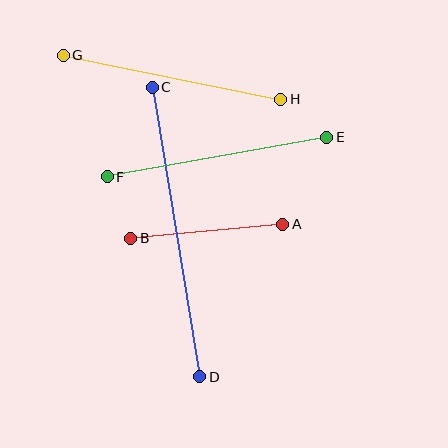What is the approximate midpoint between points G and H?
The midpoint is at approximately (172, 77) pixels.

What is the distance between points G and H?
The distance is approximately 222 pixels.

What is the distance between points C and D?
The distance is approximately 293 pixels.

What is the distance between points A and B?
The distance is approximately 153 pixels.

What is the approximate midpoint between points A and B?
The midpoint is at approximately (207, 231) pixels.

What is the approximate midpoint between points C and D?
The midpoint is at approximately (176, 232) pixels.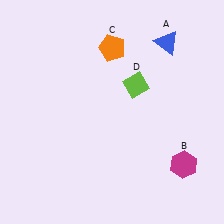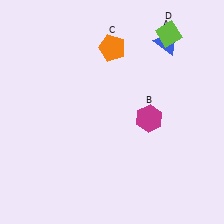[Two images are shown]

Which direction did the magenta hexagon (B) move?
The magenta hexagon (B) moved up.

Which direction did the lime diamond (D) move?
The lime diamond (D) moved up.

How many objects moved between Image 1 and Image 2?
2 objects moved between the two images.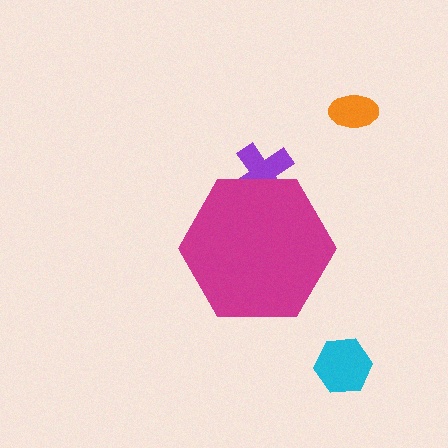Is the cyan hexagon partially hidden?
No, the cyan hexagon is fully visible.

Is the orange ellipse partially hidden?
No, the orange ellipse is fully visible.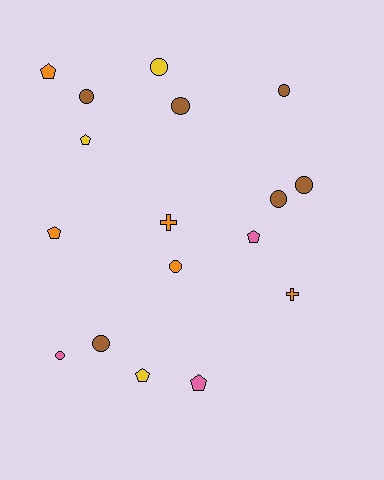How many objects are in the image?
There are 17 objects.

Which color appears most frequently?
Brown, with 6 objects.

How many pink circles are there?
There is 1 pink circle.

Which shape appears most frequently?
Circle, with 9 objects.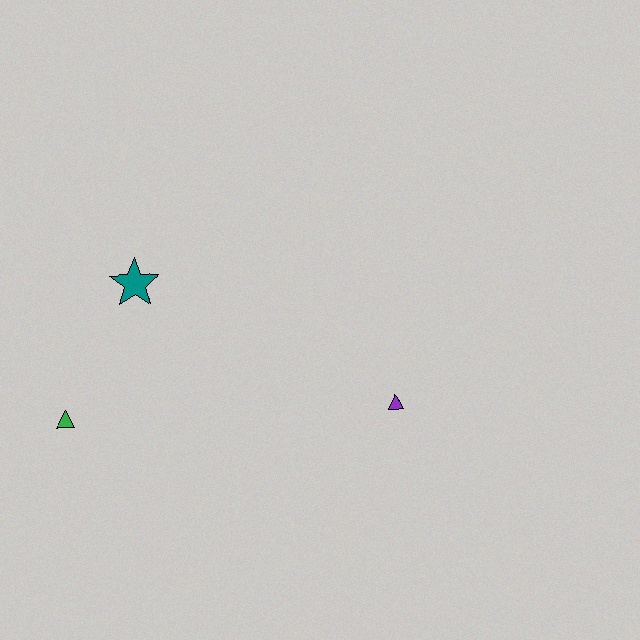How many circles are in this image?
There are no circles.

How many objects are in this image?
There are 3 objects.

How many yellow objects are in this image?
There are no yellow objects.